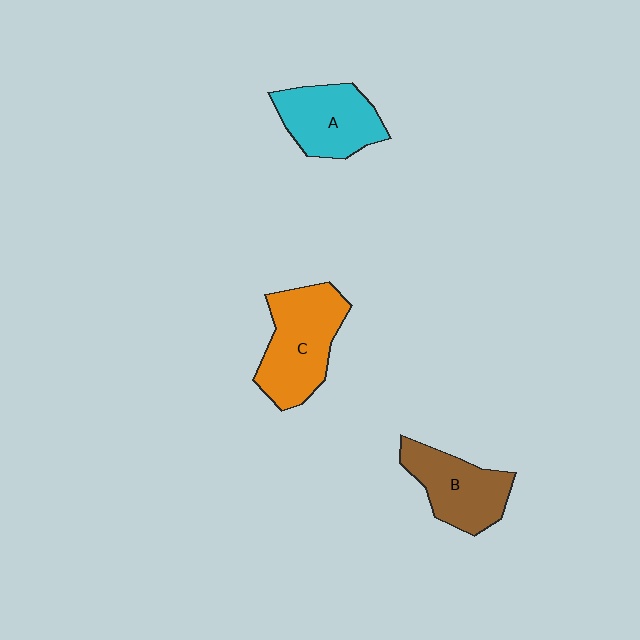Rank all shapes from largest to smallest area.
From largest to smallest: C (orange), A (cyan), B (brown).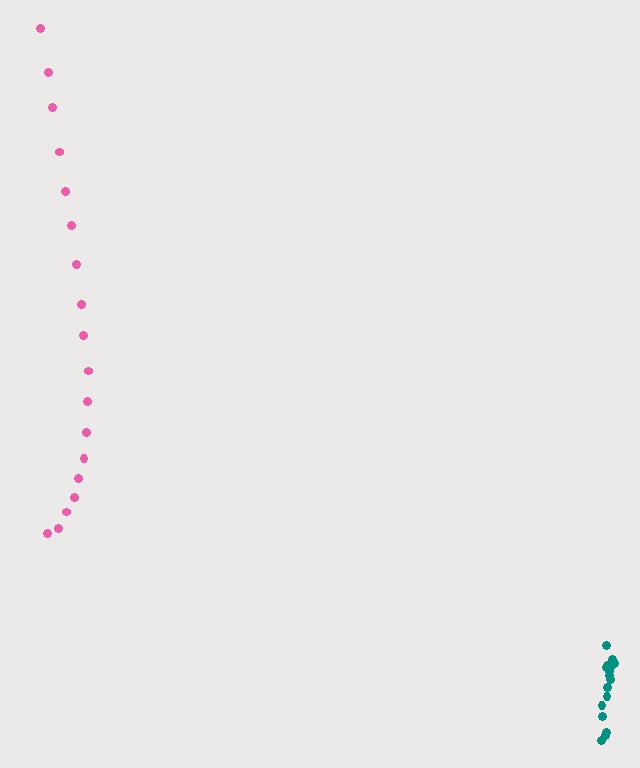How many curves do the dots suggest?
There are 2 distinct paths.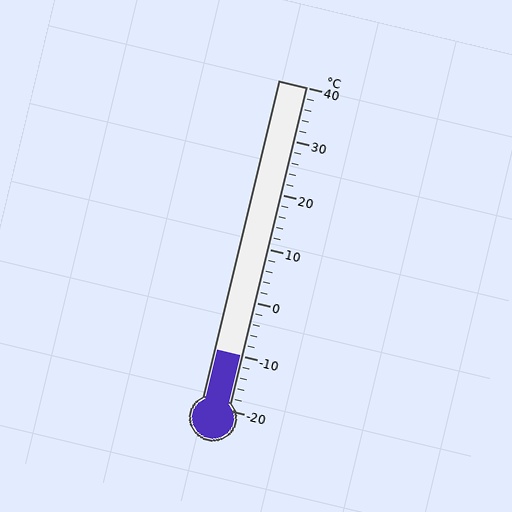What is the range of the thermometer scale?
The thermometer scale ranges from -20°C to 40°C.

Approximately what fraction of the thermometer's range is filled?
The thermometer is filled to approximately 15% of its range.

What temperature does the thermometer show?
The thermometer shows approximately -10°C.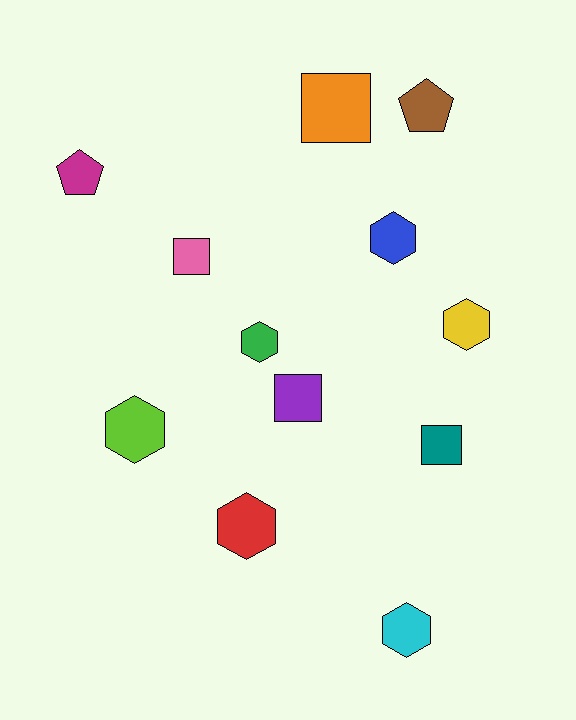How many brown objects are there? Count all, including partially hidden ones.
There is 1 brown object.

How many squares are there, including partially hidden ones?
There are 4 squares.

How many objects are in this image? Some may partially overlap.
There are 12 objects.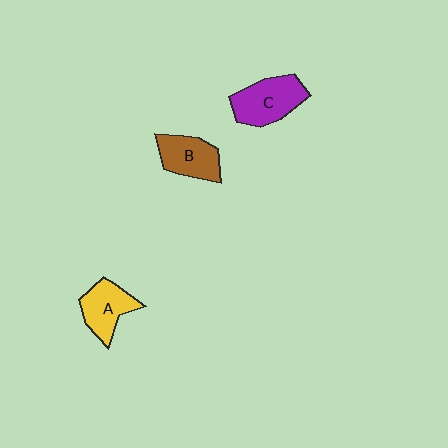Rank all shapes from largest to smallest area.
From largest to smallest: C (purple), B (brown), A (yellow).